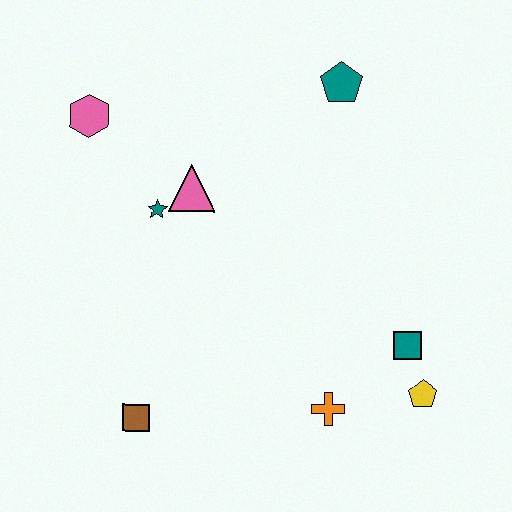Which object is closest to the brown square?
The orange cross is closest to the brown square.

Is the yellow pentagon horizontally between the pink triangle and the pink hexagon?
No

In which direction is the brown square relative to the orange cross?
The brown square is to the left of the orange cross.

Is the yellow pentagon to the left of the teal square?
No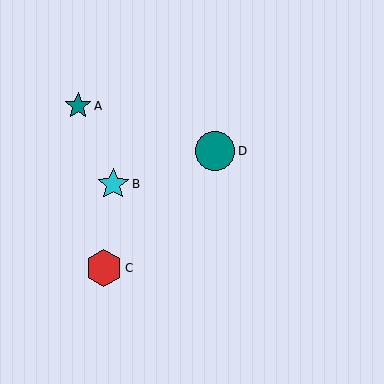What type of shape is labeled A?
Shape A is a teal star.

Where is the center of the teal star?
The center of the teal star is at (78, 106).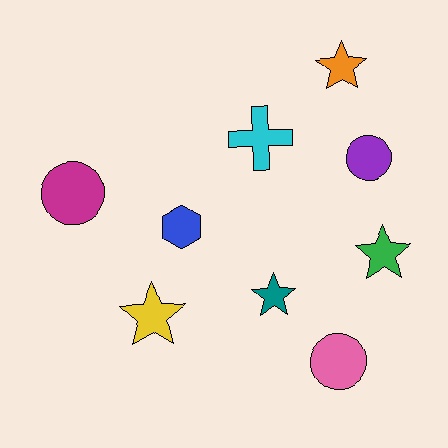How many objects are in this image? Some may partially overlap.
There are 9 objects.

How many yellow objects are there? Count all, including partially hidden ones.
There is 1 yellow object.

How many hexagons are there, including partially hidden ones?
There is 1 hexagon.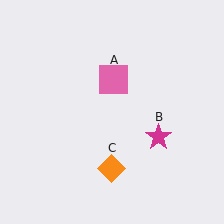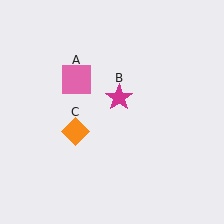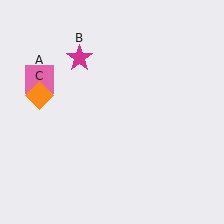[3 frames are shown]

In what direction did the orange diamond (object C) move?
The orange diamond (object C) moved up and to the left.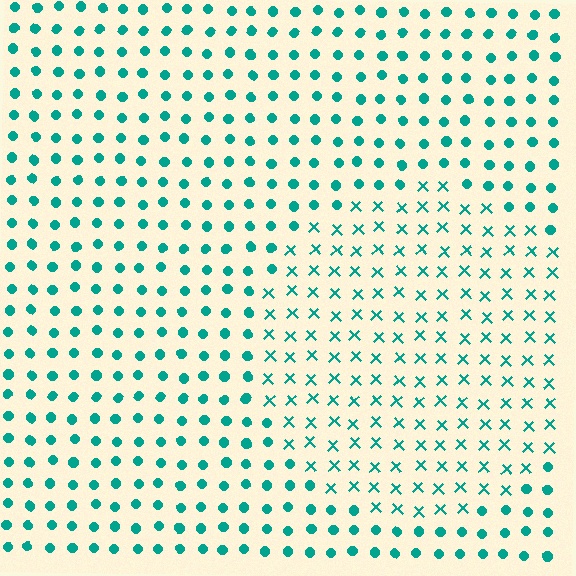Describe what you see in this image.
The image is filled with small teal elements arranged in a uniform grid. A circle-shaped region contains X marks, while the surrounding area contains circles. The boundary is defined purely by the change in element shape.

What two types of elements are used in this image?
The image uses X marks inside the circle region and circles outside it.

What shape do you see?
I see a circle.